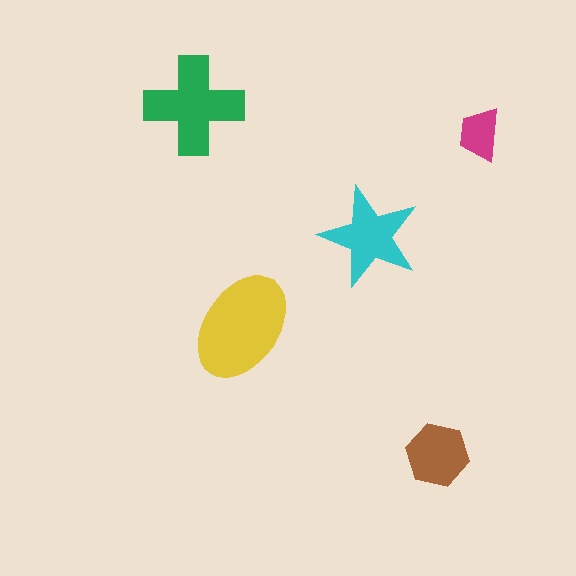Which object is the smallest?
The magenta trapezoid.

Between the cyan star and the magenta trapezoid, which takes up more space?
The cyan star.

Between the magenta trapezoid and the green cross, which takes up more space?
The green cross.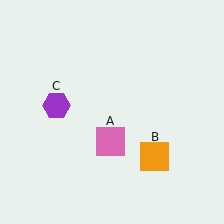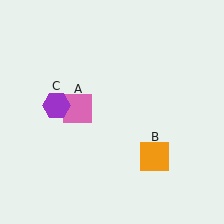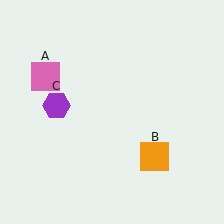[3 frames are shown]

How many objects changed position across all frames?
1 object changed position: pink square (object A).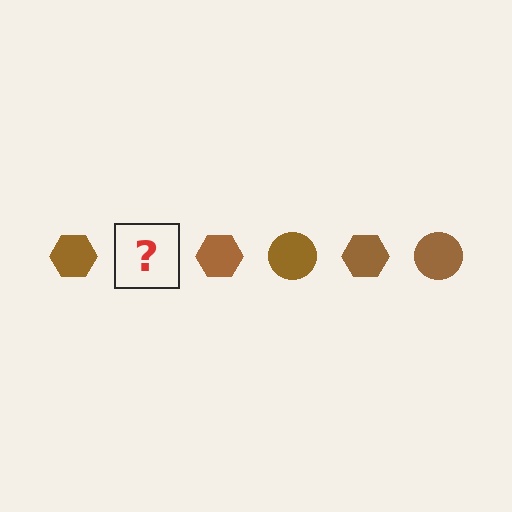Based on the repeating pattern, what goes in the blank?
The blank should be a brown circle.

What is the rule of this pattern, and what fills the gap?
The rule is that the pattern cycles through hexagon, circle shapes in brown. The gap should be filled with a brown circle.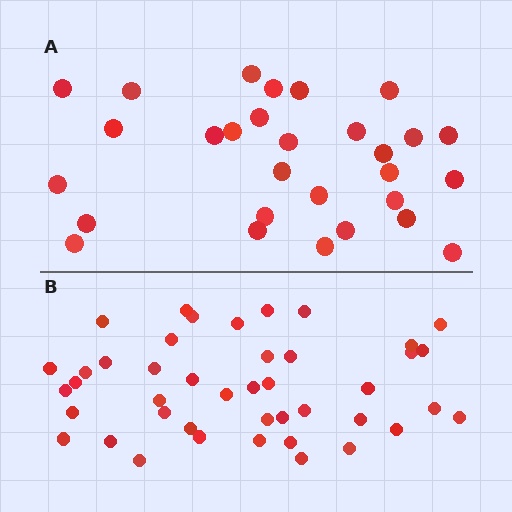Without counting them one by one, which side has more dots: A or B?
Region B (the bottom region) has more dots.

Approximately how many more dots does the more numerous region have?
Region B has approximately 15 more dots than region A.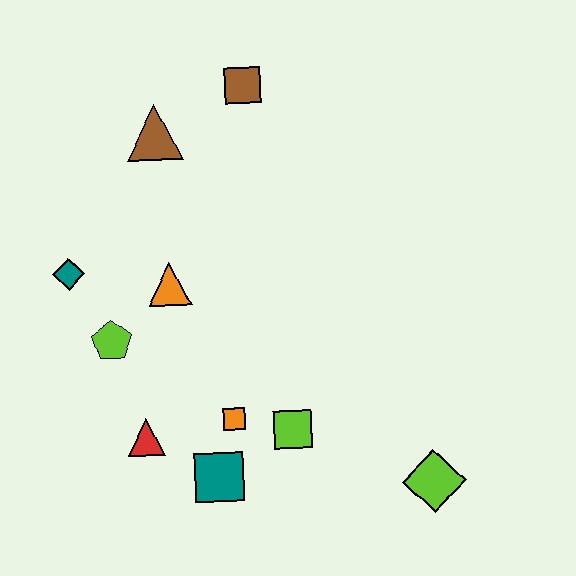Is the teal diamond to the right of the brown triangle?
No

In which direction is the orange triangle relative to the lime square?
The orange triangle is above the lime square.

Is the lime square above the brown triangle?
No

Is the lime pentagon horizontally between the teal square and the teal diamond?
Yes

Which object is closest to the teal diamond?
The lime pentagon is closest to the teal diamond.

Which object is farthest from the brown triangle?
The lime diamond is farthest from the brown triangle.